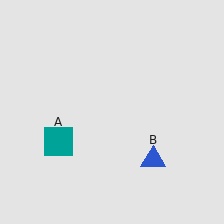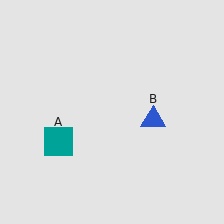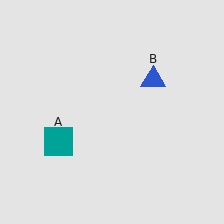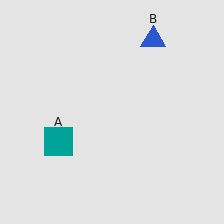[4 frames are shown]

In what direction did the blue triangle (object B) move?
The blue triangle (object B) moved up.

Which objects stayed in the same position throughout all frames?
Teal square (object A) remained stationary.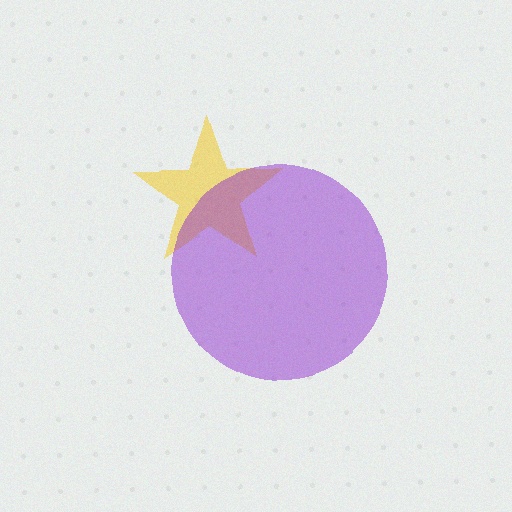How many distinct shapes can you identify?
There are 2 distinct shapes: a yellow star, a purple circle.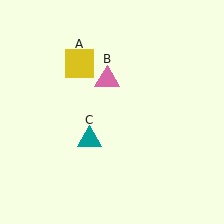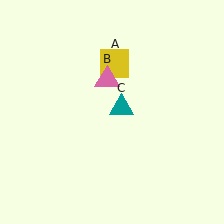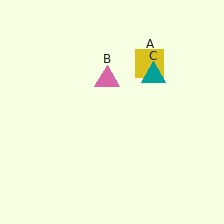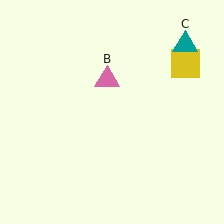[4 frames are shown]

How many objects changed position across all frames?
2 objects changed position: yellow square (object A), teal triangle (object C).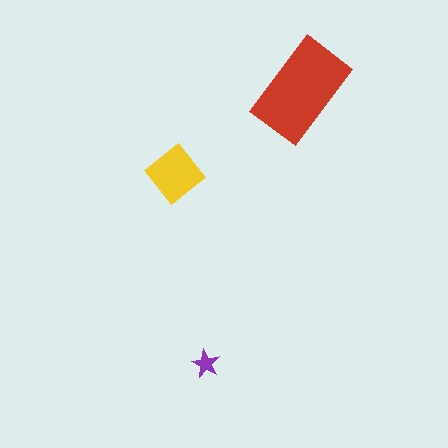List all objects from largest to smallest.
The red rectangle, the yellow diamond, the purple star.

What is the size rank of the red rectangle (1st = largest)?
1st.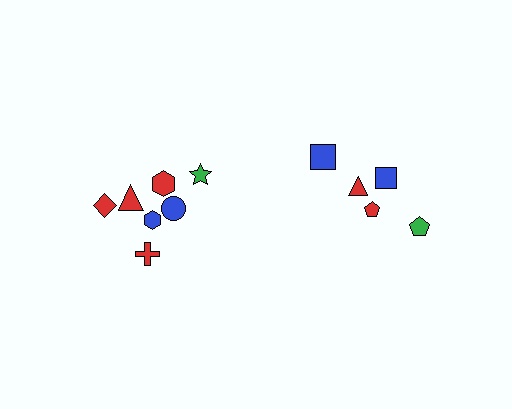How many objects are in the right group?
There are 5 objects.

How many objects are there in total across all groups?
There are 12 objects.